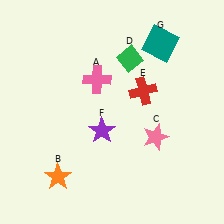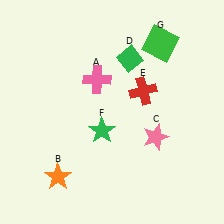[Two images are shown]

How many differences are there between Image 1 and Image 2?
There are 2 differences between the two images.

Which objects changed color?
F changed from purple to green. G changed from teal to green.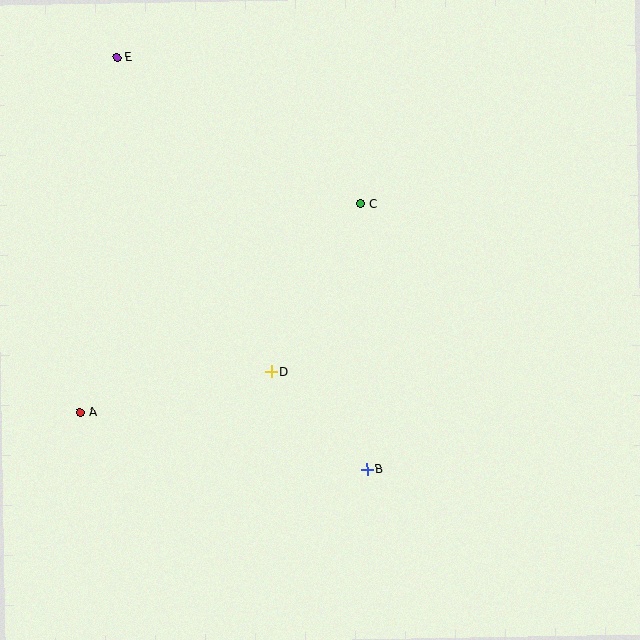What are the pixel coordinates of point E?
Point E is at (117, 58).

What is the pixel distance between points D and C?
The distance between D and C is 190 pixels.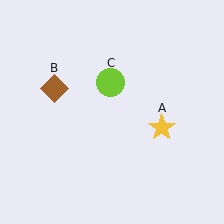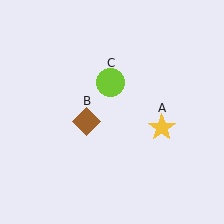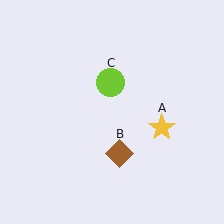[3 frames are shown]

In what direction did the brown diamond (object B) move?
The brown diamond (object B) moved down and to the right.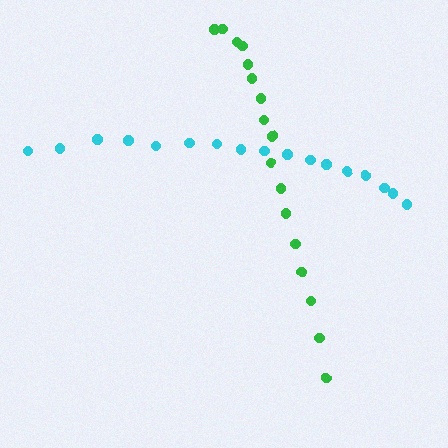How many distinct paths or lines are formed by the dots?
There are 2 distinct paths.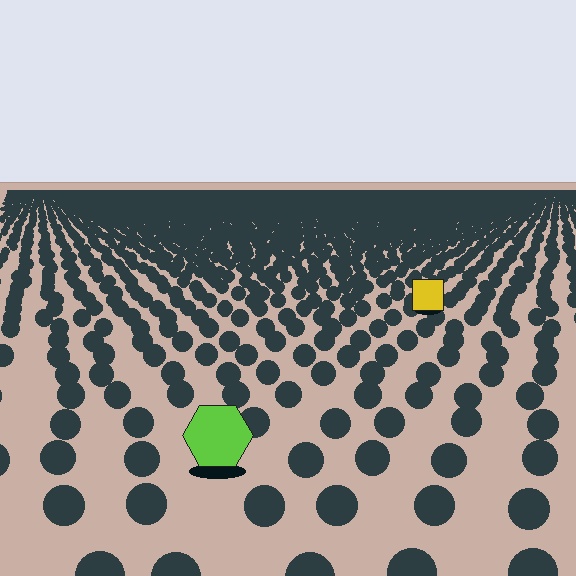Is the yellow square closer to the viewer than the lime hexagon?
No. The lime hexagon is closer — you can tell from the texture gradient: the ground texture is coarser near it.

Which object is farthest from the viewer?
The yellow square is farthest from the viewer. It appears smaller and the ground texture around it is denser.